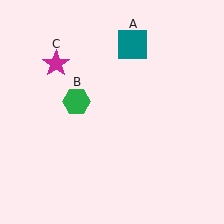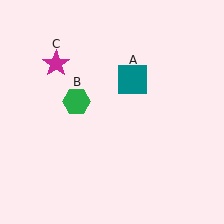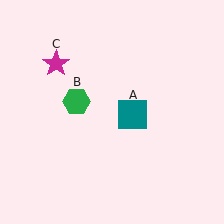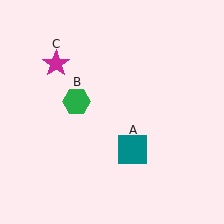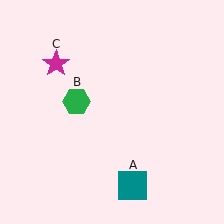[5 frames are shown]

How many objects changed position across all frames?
1 object changed position: teal square (object A).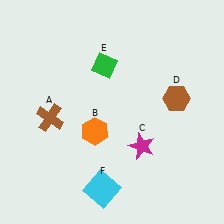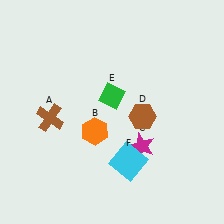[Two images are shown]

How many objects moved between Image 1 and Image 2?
3 objects moved between the two images.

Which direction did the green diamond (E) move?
The green diamond (E) moved down.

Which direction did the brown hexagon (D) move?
The brown hexagon (D) moved left.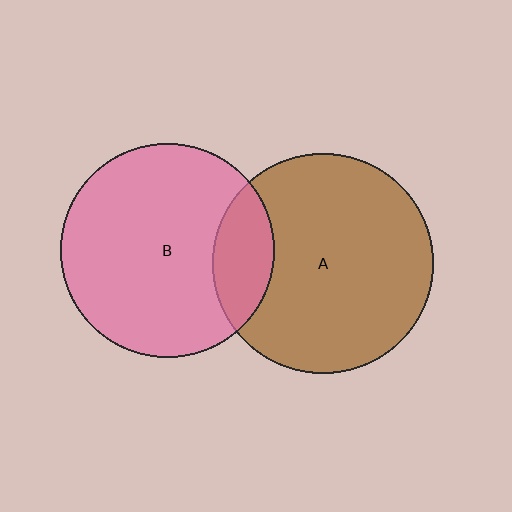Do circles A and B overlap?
Yes.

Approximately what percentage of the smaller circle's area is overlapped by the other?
Approximately 20%.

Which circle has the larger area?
Circle A (brown).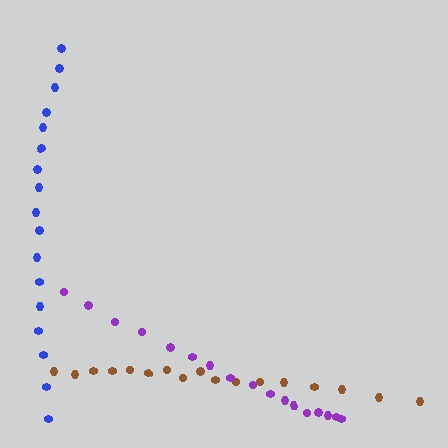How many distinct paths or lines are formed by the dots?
There are 3 distinct paths.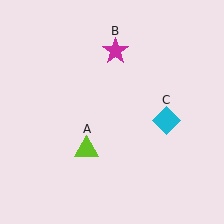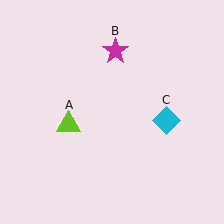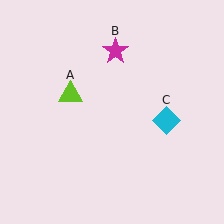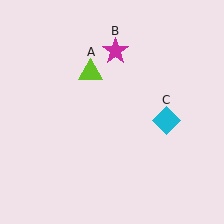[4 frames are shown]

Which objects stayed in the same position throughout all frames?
Magenta star (object B) and cyan diamond (object C) remained stationary.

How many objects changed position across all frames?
1 object changed position: lime triangle (object A).